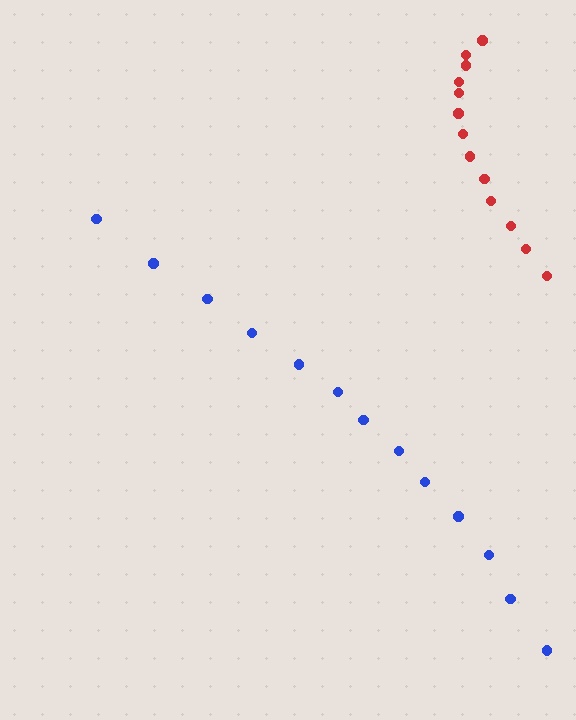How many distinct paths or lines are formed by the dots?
There are 2 distinct paths.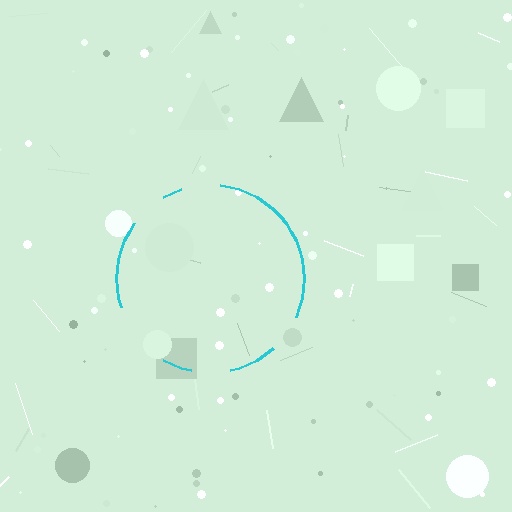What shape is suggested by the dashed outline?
The dashed outline suggests a circle.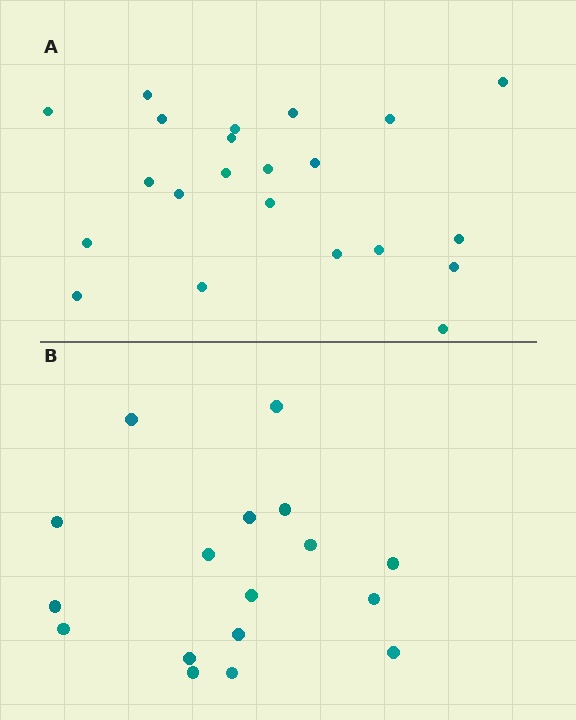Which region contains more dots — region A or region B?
Region A (the top region) has more dots.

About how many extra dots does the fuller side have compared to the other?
Region A has about 5 more dots than region B.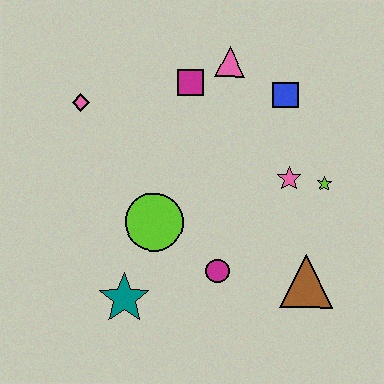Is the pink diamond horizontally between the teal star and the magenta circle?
No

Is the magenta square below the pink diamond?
No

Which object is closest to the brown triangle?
The magenta circle is closest to the brown triangle.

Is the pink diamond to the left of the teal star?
Yes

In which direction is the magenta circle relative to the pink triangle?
The magenta circle is below the pink triangle.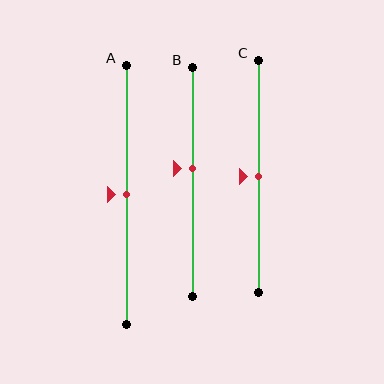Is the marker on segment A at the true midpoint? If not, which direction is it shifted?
Yes, the marker on segment A is at the true midpoint.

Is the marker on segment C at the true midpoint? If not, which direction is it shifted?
Yes, the marker on segment C is at the true midpoint.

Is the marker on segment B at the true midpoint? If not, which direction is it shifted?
No, the marker on segment B is shifted upward by about 6% of the segment length.